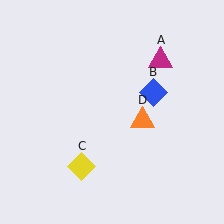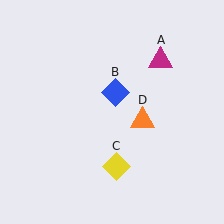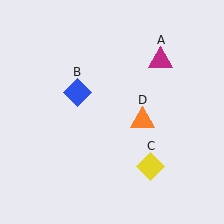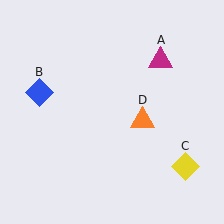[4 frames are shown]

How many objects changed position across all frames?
2 objects changed position: blue diamond (object B), yellow diamond (object C).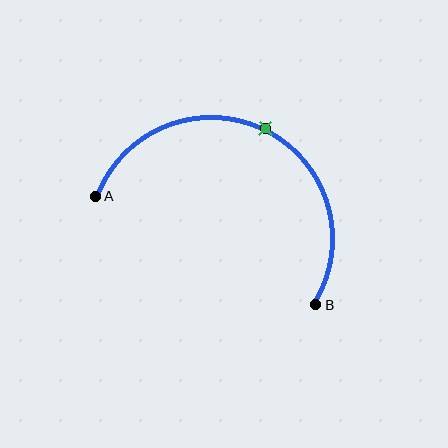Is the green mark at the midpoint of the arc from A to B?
Yes. The green mark lies on the arc at equal arc-length from both A and B — it is the arc midpoint.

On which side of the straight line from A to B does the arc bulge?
The arc bulges above the straight line connecting A and B.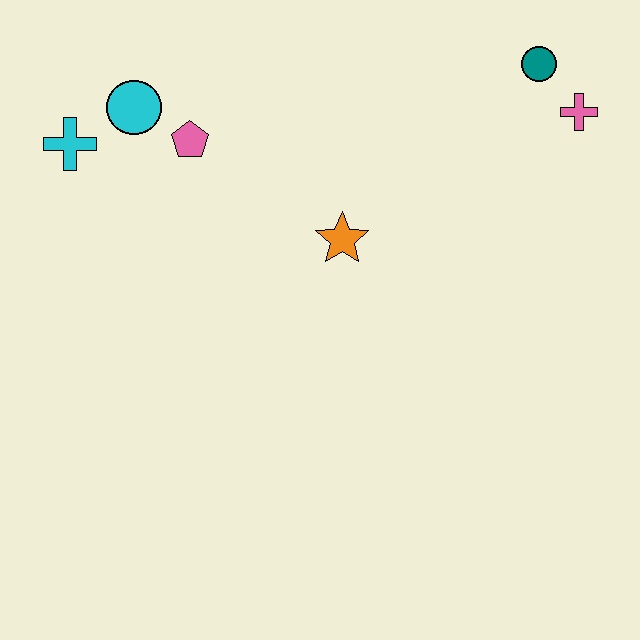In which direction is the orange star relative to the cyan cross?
The orange star is to the right of the cyan cross.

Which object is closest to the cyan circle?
The pink pentagon is closest to the cyan circle.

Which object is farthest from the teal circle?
The cyan cross is farthest from the teal circle.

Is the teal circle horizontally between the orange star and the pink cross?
Yes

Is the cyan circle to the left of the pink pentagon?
Yes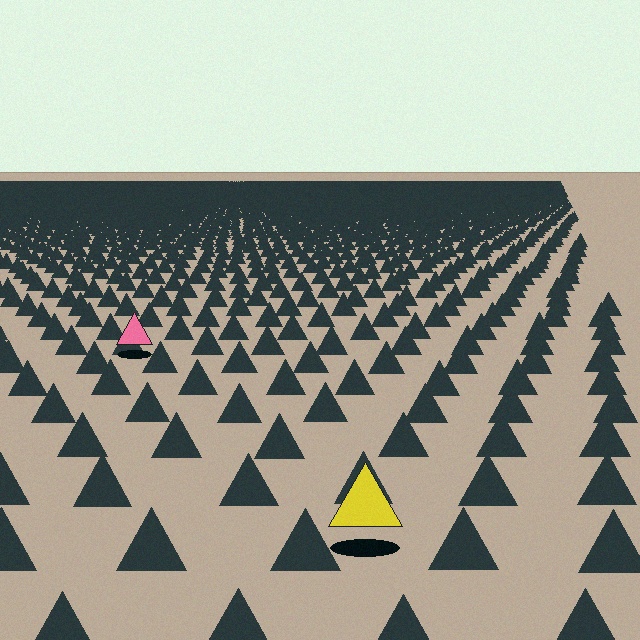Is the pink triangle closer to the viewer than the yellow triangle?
No. The yellow triangle is closer — you can tell from the texture gradient: the ground texture is coarser near it.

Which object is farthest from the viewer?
The pink triangle is farthest from the viewer. It appears smaller and the ground texture around it is denser.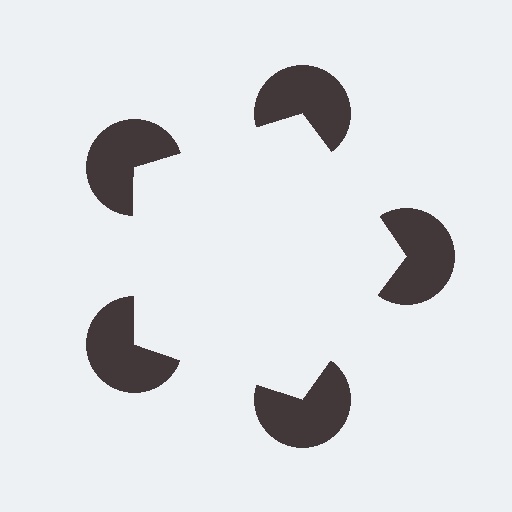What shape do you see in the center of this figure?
An illusory pentagon — its edges are inferred from the aligned wedge cuts in the pac-man discs, not physically drawn.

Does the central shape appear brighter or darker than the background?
It typically appears slightly brighter than the background, even though no actual brightness change is drawn.